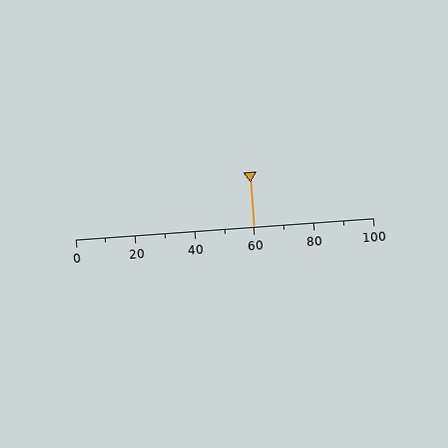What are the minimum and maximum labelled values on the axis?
The axis runs from 0 to 100.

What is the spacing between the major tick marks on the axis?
The major ticks are spaced 20 apart.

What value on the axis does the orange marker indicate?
The marker indicates approximately 60.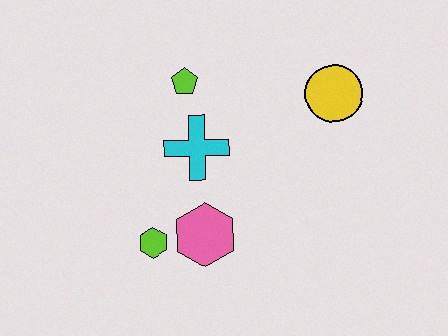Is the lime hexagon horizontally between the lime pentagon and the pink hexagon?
No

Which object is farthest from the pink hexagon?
The yellow circle is farthest from the pink hexagon.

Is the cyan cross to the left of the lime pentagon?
No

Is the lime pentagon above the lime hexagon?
Yes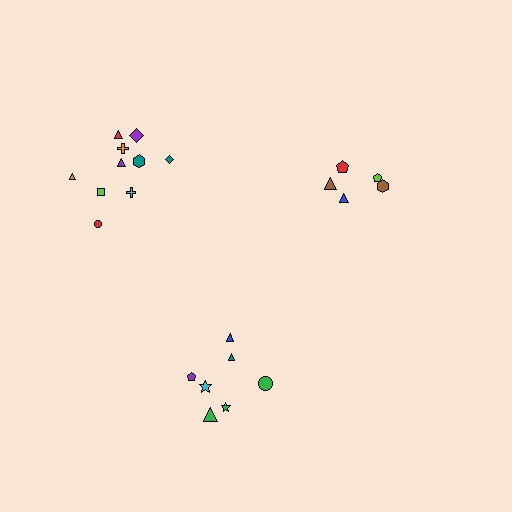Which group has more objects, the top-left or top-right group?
The top-left group.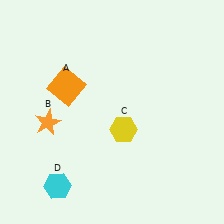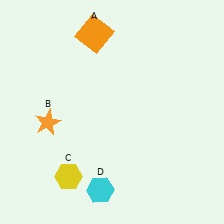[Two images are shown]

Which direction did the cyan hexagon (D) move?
The cyan hexagon (D) moved right.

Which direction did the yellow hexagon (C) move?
The yellow hexagon (C) moved left.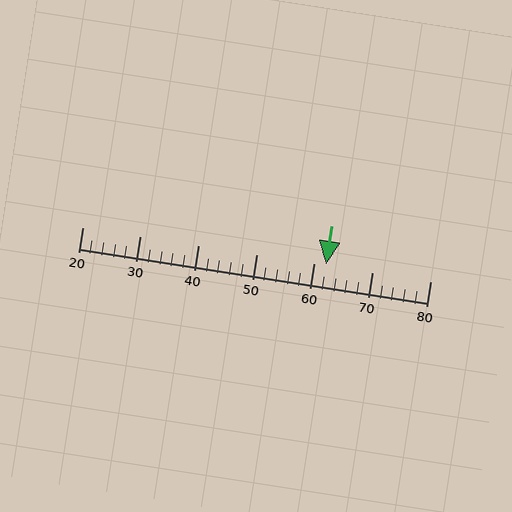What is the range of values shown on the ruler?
The ruler shows values from 20 to 80.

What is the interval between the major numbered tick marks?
The major tick marks are spaced 10 units apart.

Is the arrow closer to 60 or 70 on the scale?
The arrow is closer to 60.